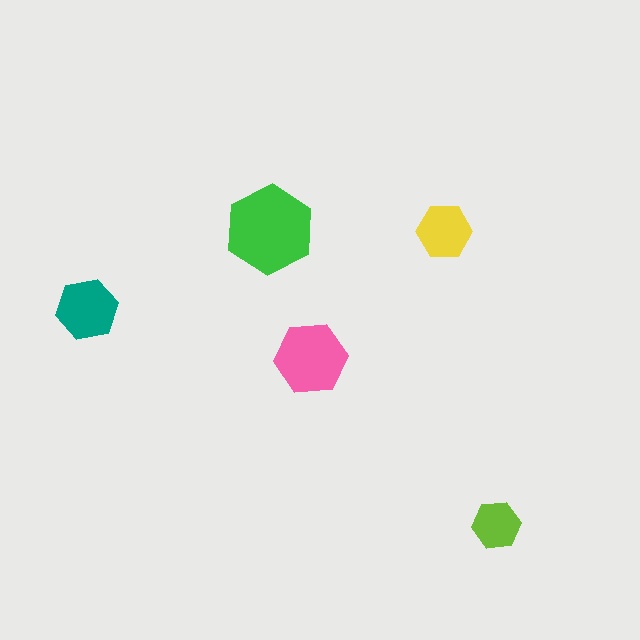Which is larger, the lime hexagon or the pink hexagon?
The pink one.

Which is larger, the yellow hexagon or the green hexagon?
The green one.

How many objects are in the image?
There are 5 objects in the image.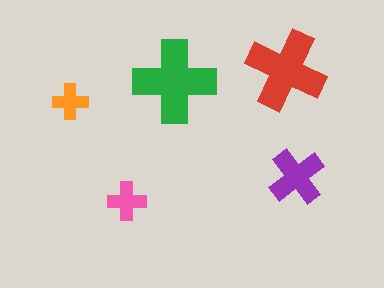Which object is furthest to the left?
The orange cross is leftmost.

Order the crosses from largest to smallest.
the green one, the red one, the purple one, the pink one, the orange one.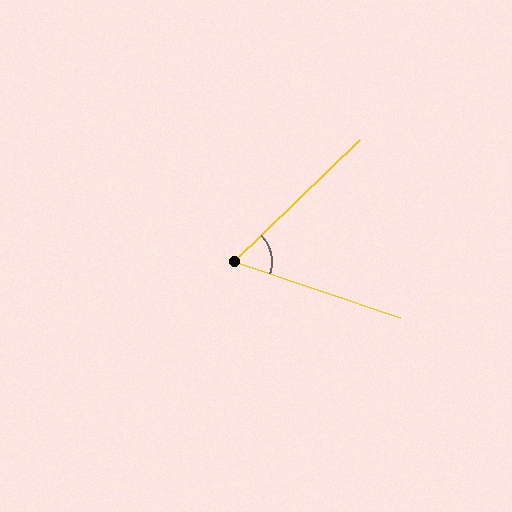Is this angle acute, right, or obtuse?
It is acute.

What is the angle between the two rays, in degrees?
Approximately 63 degrees.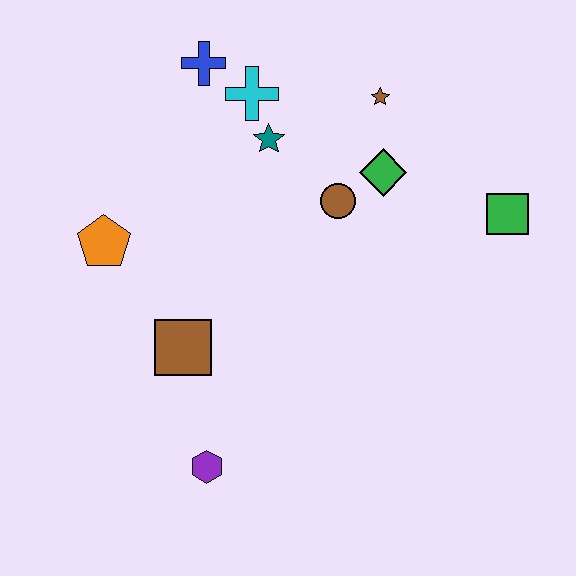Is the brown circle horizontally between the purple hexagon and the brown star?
Yes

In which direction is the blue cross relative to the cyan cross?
The blue cross is to the left of the cyan cross.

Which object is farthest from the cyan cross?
The purple hexagon is farthest from the cyan cross.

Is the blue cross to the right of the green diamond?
No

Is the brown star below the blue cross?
Yes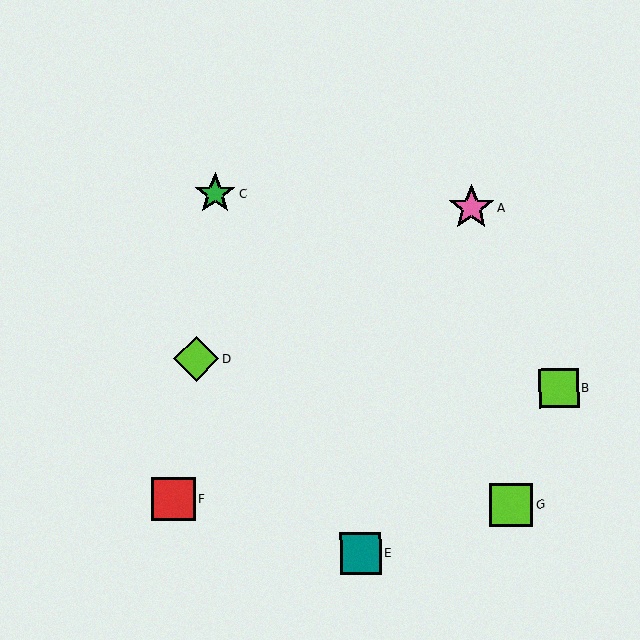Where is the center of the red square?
The center of the red square is at (174, 499).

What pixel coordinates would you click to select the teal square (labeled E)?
Click at (360, 553) to select the teal square E.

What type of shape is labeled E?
Shape E is a teal square.